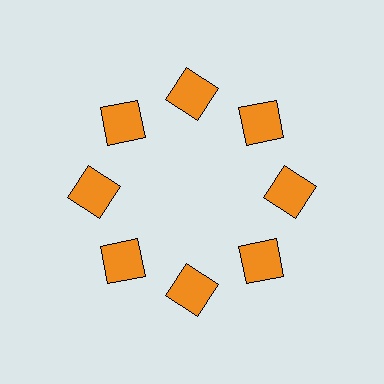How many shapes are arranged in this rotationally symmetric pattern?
There are 8 shapes, arranged in 8 groups of 1.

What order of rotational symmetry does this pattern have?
This pattern has 8-fold rotational symmetry.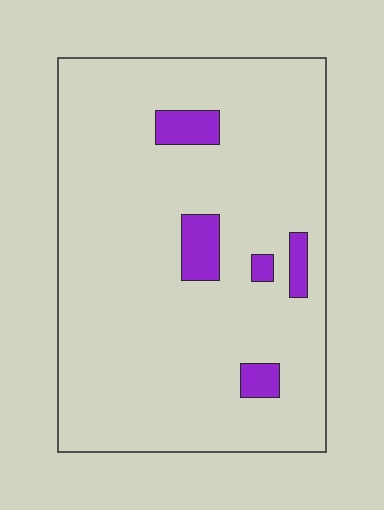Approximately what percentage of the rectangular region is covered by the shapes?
Approximately 10%.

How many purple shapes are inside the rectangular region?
5.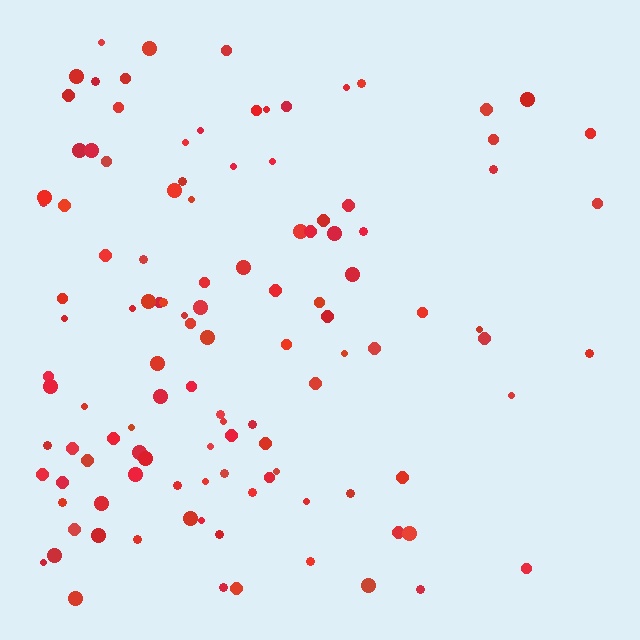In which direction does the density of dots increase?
From right to left, with the left side densest.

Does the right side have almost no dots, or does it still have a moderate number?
Still a moderate number, just noticeably fewer than the left.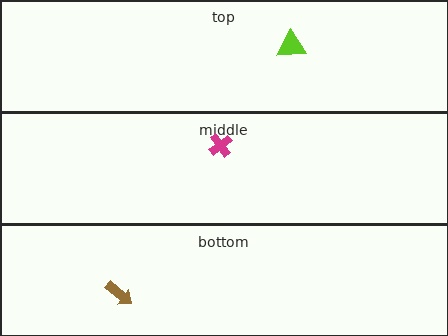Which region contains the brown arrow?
The bottom region.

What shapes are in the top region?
The lime triangle.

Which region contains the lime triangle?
The top region.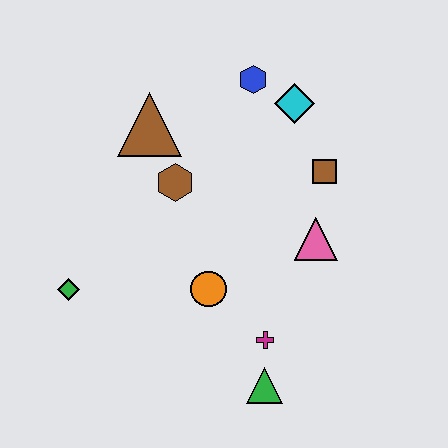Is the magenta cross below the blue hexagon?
Yes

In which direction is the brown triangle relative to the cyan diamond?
The brown triangle is to the left of the cyan diamond.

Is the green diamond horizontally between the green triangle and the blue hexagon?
No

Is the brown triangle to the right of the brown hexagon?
No